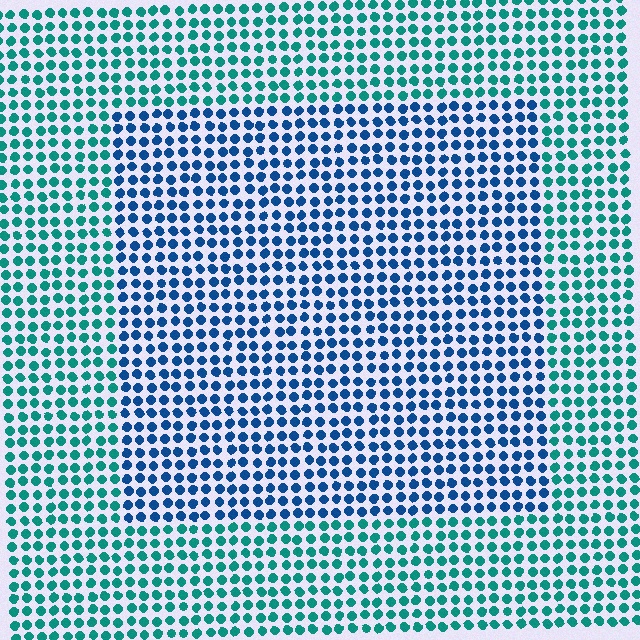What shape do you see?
I see a rectangle.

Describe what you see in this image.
The image is filled with small teal elements in a uniform arrangement. A rectangle-shaped region is visible where the elements are tinted to a slightly different hue, forming a subtle color boundary.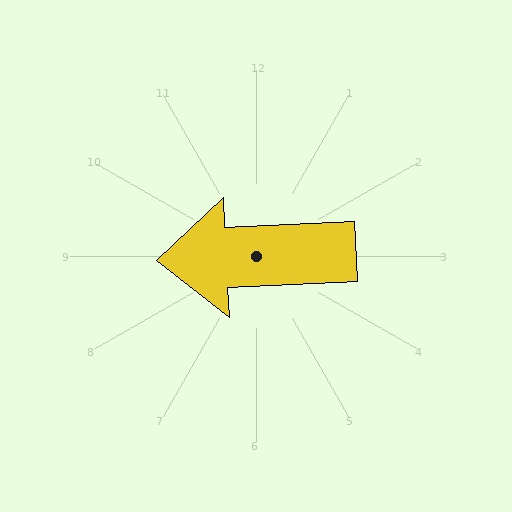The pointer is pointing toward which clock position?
Roughly 9 o'clock.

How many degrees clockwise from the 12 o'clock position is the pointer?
Approximately 267 degrees.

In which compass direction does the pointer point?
West.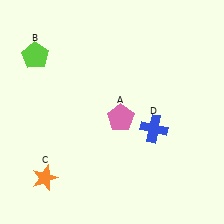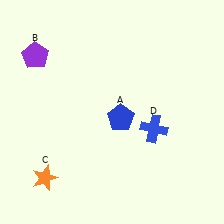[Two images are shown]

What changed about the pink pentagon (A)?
In Image 1, A is pink. In Image 2, it changed to blue.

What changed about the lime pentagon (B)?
In Image 1, B is lime. In Image 2, it changed to purple.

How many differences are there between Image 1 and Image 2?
There are 2 differences between the two images.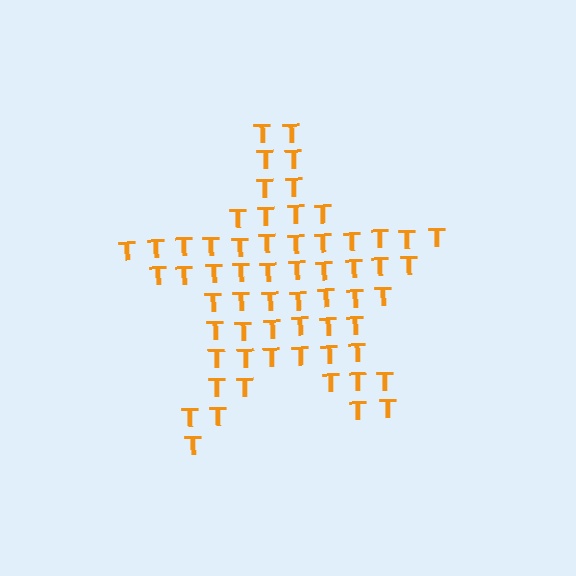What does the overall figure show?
The overall figure shows a star.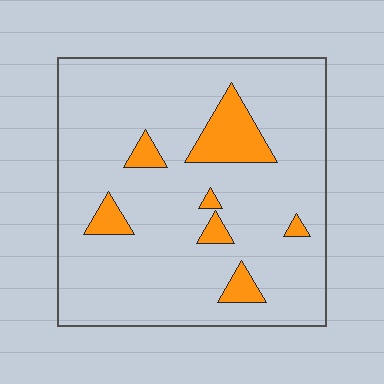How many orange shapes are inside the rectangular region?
7.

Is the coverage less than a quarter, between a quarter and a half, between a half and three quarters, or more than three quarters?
Less than a quarter.